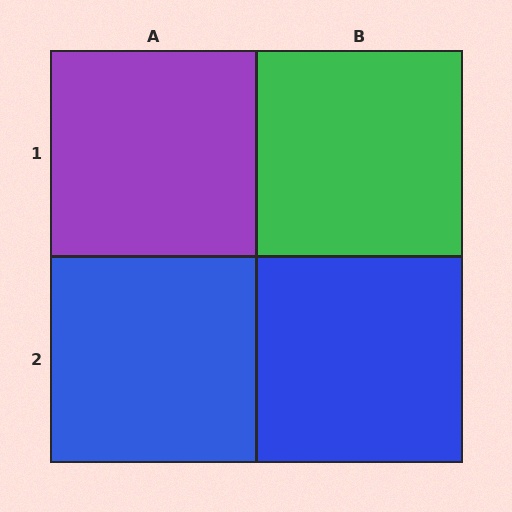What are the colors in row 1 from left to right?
Purple, green.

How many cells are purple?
1 cell is purple.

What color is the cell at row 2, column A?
Blue.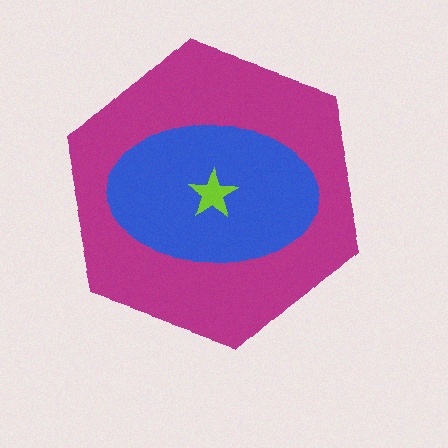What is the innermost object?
The lime star.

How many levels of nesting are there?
3.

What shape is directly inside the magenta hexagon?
The blue ellipse.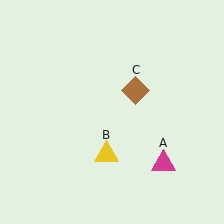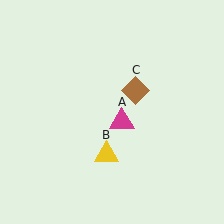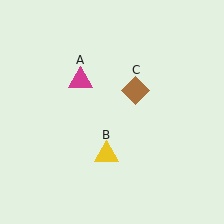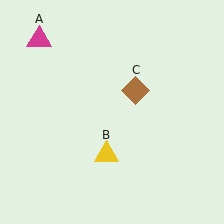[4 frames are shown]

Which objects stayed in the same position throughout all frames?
Yellow triangle (object B) and brown diamond (object C) remained stationary.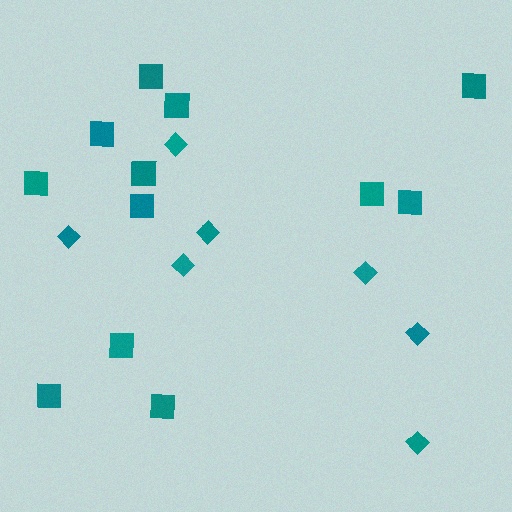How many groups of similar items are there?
There are 2 groups: one group of diamonds (7) and one group of squares (12).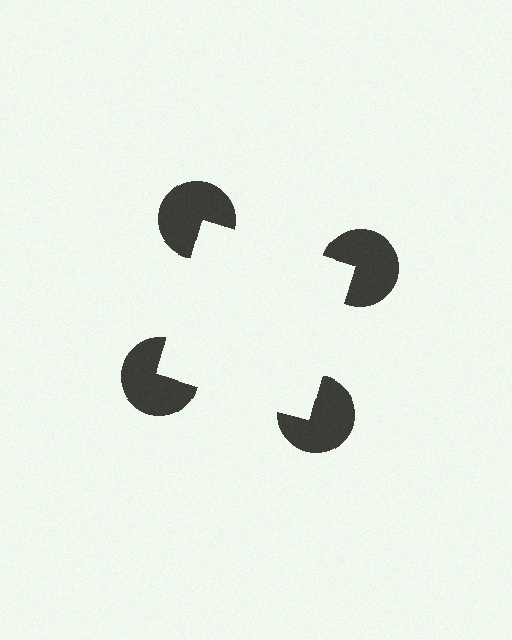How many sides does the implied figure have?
4 sides.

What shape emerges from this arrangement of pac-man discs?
An illusory square — its edges are inferred from the aligned wedge cuts in the pac-man discs, not physically drawn.